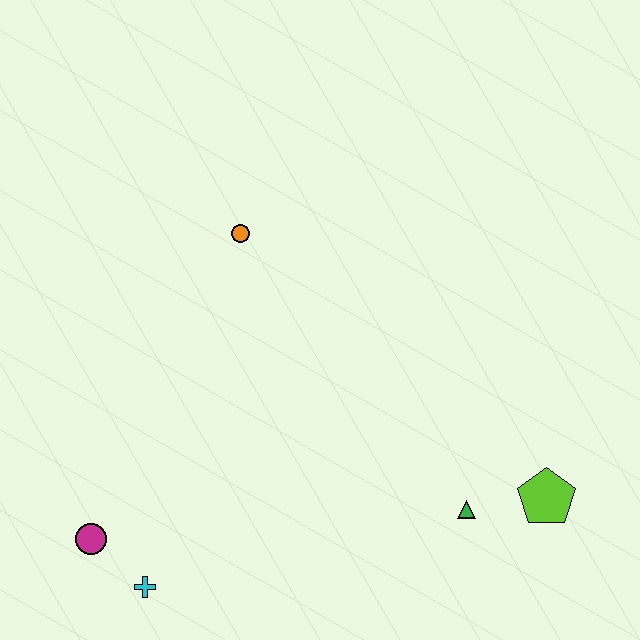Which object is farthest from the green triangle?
The magenta circle is farthest from the green triangle.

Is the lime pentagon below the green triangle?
No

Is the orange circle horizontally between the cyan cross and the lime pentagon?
Yes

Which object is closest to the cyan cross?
The magenta circle is closest to the cyan cross.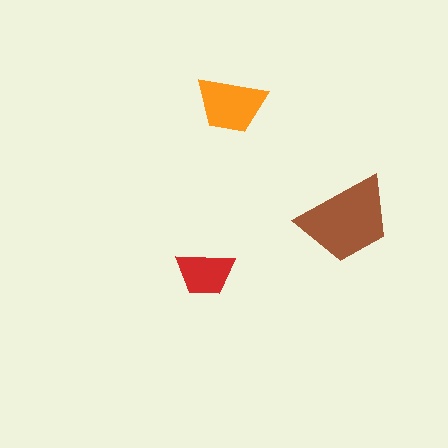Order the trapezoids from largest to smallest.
the brown one, the orange one, the red one.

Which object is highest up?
The orange trapezoid is topmost.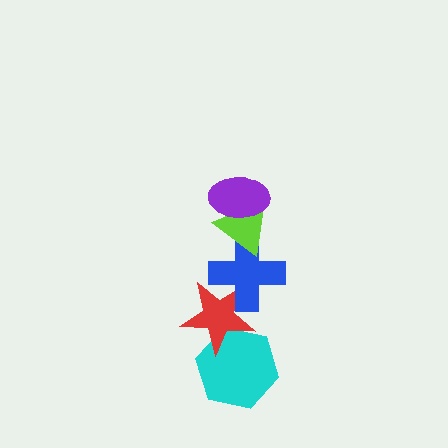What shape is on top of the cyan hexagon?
The red star is on top of the cyan hexagon.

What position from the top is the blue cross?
The blue cross is 3rd from the top.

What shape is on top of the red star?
The blue cross is on top of the red star.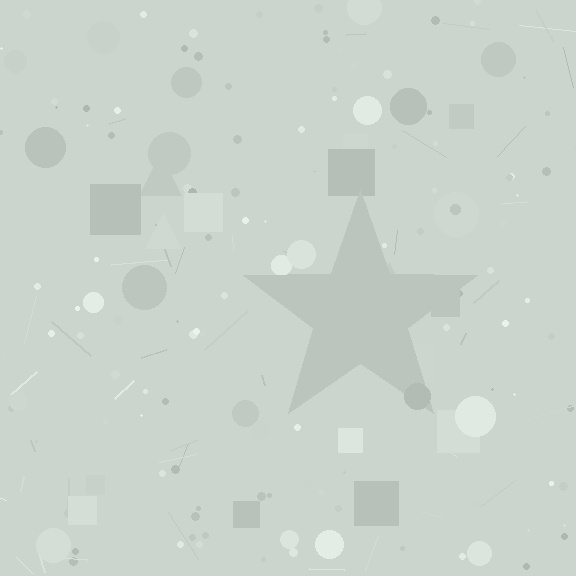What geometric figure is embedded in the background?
A star is embedded in the background.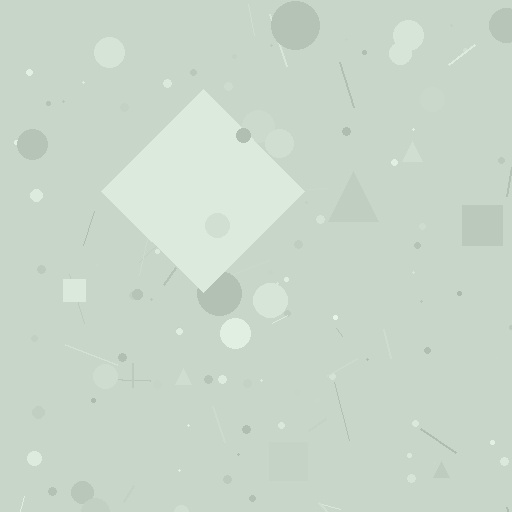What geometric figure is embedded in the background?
A diamond is embedded in the background.